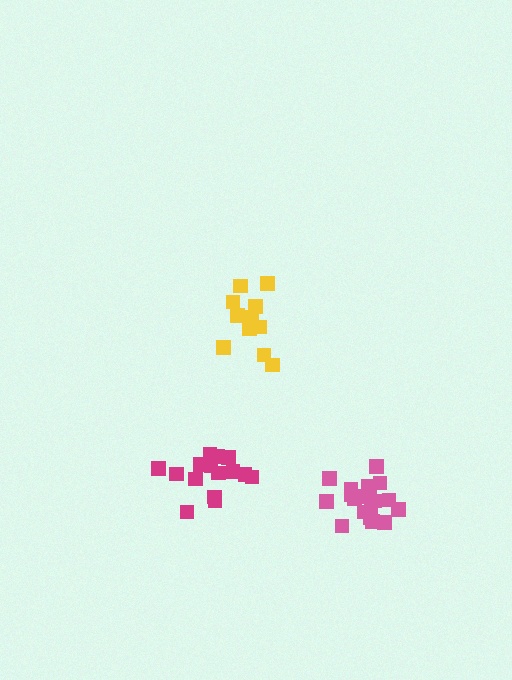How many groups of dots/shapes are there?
There are 3 groups.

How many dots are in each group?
Group 1: 13 dots, Group 2: 19 dots, Group 3: 15 dots (47 total).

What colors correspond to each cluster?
The clusters are colored: yellow, pink, magenta.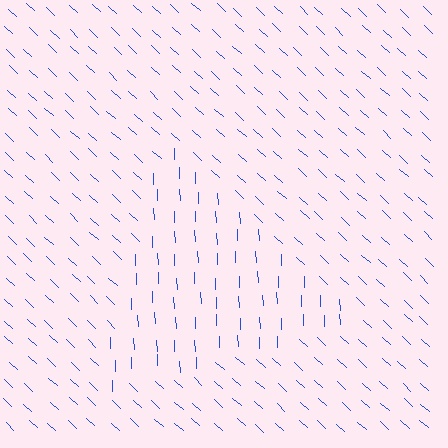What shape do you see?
I see a triangle.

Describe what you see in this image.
The image is filled with small blue line segments. A triangle region in the image has lines oriented differently from the surrounding lines, creating a visible texture boundary.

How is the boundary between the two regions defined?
The boundary is defined purely by a change in line orientation (approximately 45 degrees difference). All lines are the same color and thickness.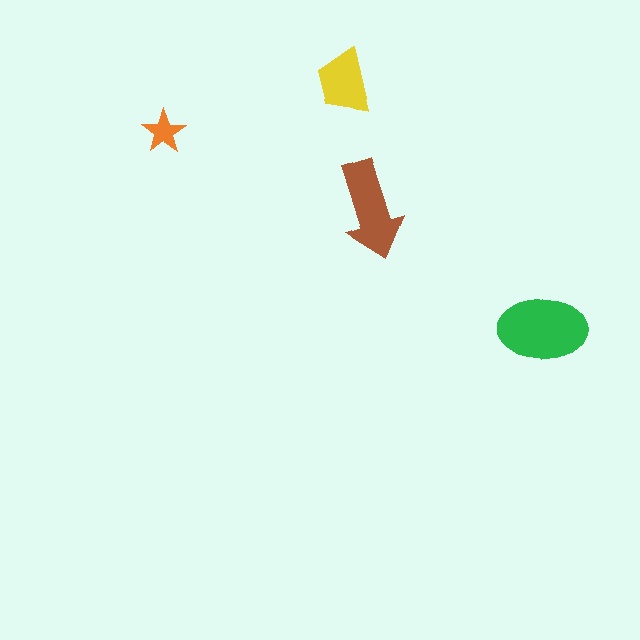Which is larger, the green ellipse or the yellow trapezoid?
The green ellipse.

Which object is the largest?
The green ellipse.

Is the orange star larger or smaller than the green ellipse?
Smaller.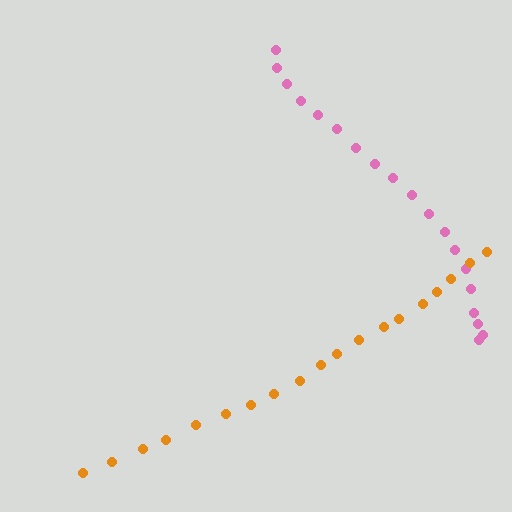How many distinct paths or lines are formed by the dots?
There are 2 distinct paths.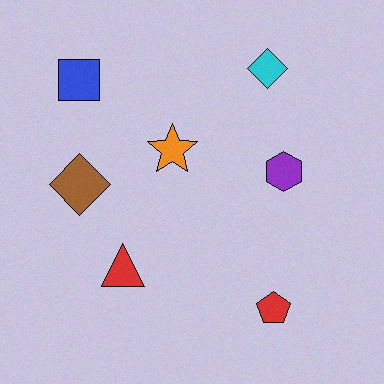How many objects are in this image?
There are 7 objects.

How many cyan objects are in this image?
There is 1 cyan object.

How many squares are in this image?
There is 1 square.